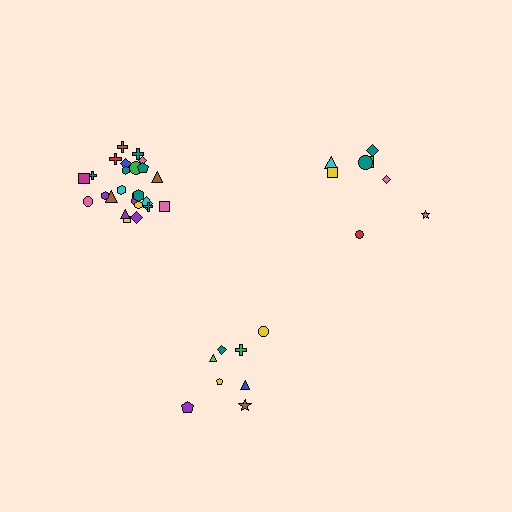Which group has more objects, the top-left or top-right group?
The top-left group.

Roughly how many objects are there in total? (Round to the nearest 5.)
Roughly 40 objects in total.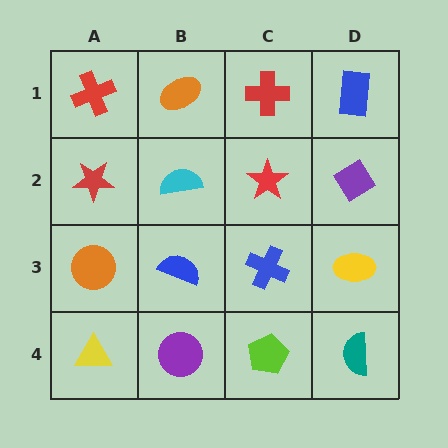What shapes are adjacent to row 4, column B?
A blue semicircle (row 3, column B), a yellow triangle (row 4, column A), a lime pentagon (row 4, column C).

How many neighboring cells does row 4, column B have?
3.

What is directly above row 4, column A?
An orange circle.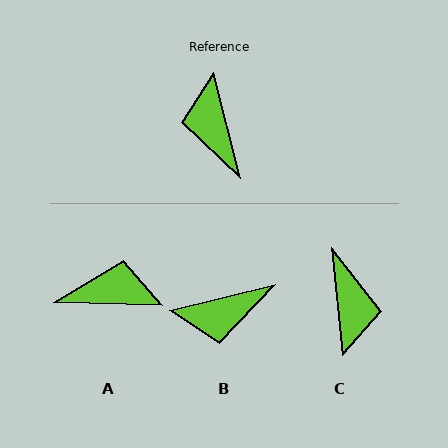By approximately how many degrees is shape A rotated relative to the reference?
Approximately 106 degrees clockwise.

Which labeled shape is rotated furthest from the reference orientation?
C, about 171 degrees away.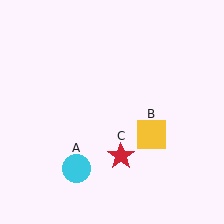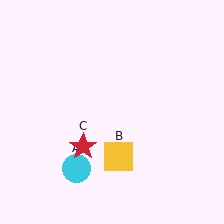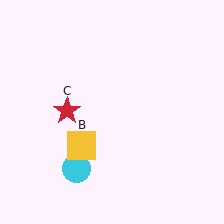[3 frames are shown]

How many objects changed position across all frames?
2 objects changed position: yellow square (object B), red star (object C).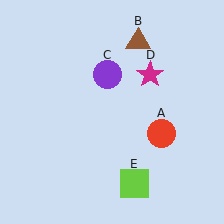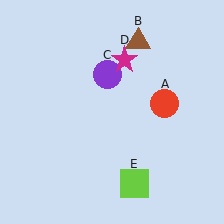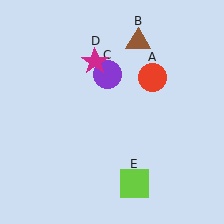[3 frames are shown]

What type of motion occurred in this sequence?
The red circle (object A), magenta star (object D) rotated counterclockwise around the center of the scene.